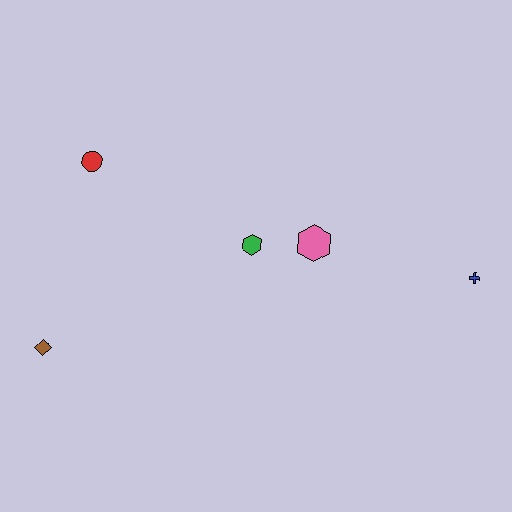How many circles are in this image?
There is 1 circle.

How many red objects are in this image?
There is 1 red object.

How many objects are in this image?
There are 5 objects.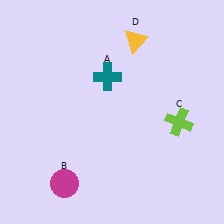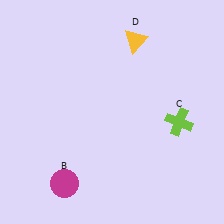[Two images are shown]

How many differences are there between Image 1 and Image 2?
There is 1 difference between the two images.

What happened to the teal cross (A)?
The teal cross (A) was removed in Image 2. It was in the top-left area of Image 1.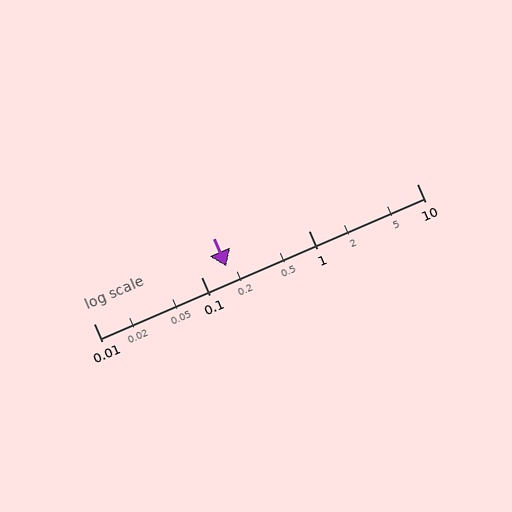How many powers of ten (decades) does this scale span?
The scale spans 3 decades, from 0.01 to 10.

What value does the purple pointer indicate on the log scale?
The pointer indicates approximately 0.17.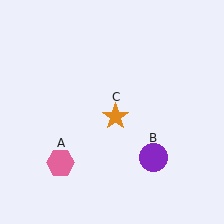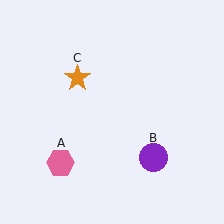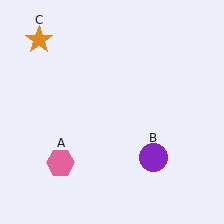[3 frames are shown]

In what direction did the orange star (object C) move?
The orange star (object C) moved up and to the left.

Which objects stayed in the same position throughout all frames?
Pink hexagon (object A) and purple circle (object B) remained stationary.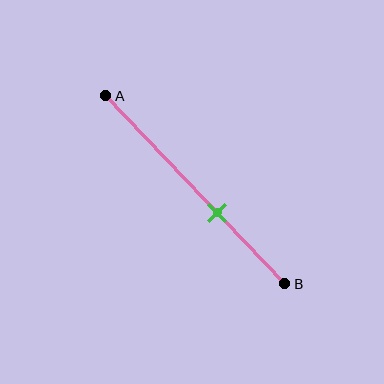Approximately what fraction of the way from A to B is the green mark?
The green mark is approximately 60% of the way from A to B.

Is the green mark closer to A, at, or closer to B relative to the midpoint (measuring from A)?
The green mark is closer to point B than the midpoint of segment AB.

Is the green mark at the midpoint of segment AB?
No, the mark is at about 60% from A, not at the 50% midpoint.